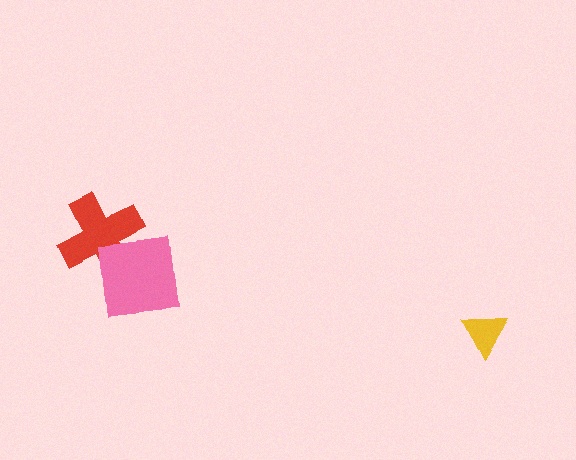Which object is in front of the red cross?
The pink square is in front of the red cross.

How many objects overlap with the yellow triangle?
0 objects overlap with the yellow triangle.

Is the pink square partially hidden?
No, no other shape covers it.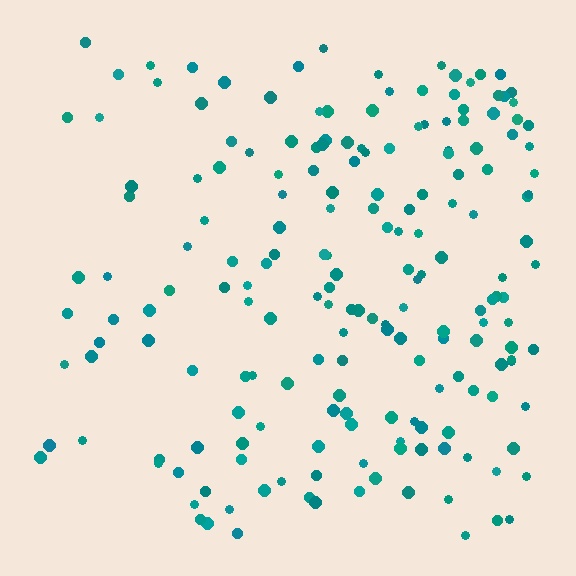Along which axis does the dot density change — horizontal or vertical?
Horizontal.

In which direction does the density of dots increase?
From left to right, with the right side densest.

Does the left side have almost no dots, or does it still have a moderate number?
Still a moderate number, just noticeably fewer than the right.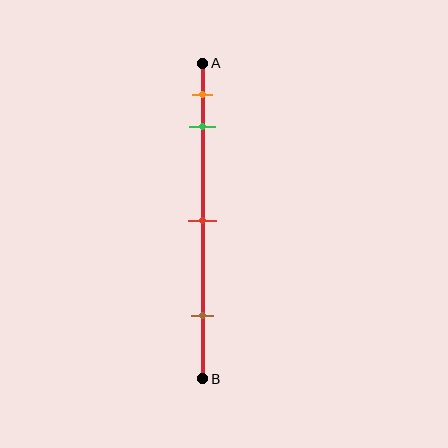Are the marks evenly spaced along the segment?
No, the marks are not evenly spaced.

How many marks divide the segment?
There are 4 marks dividing the segment.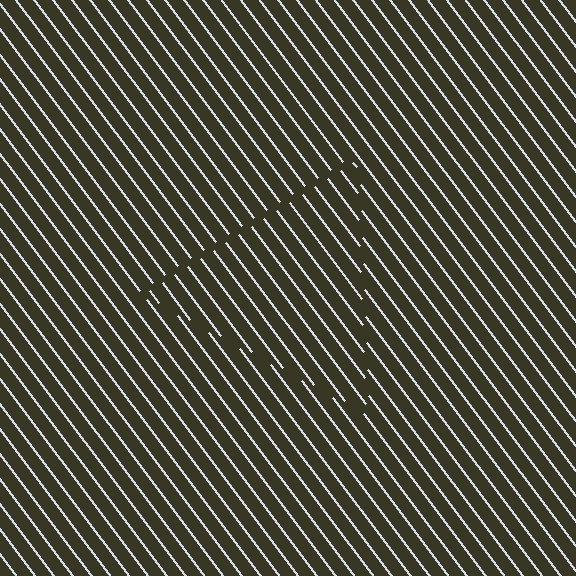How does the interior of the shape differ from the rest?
The interior of the shape contains the same grating, shifted by half a period — the contour is defined by the phase discontinuity where line-ends from the inner and outer gratings abut.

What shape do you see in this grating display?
An illusory triangle. The interior of the shape contains the same grating, shifted by half a period — the contour is defined by the phase discontinuity where line-ends from the inner and outer gratings abut.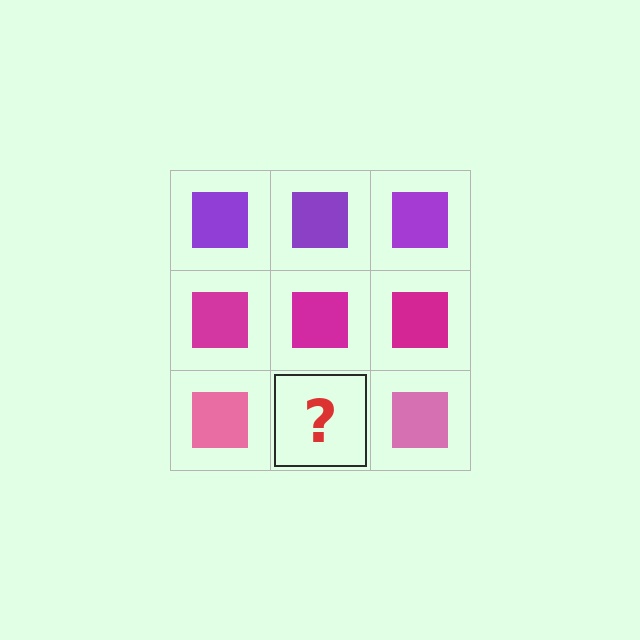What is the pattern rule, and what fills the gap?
The rule is that each row has a consistent color. The gap should be filled with a pink square.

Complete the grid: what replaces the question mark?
The question mark should be replaced with a pink square.